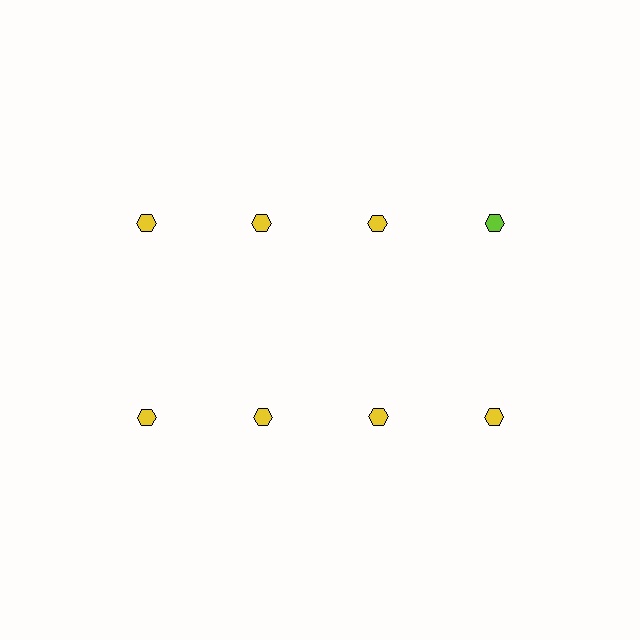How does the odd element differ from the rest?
It has a different color: lime instead of yellow.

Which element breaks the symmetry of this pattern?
The lime hexagon in the top row, second from right column breaks the symmetry. All other shapes are yellow hexagons.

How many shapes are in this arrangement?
There are 8 shapes arranged in a grid pattern.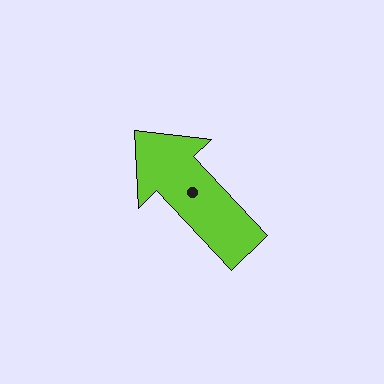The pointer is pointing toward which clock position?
Roughly 11 o'clock.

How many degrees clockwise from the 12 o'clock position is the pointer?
Approximately 317 degrees.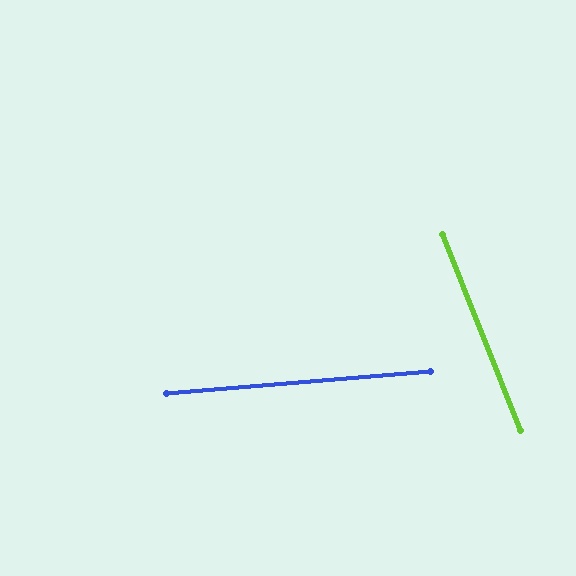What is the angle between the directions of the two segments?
Approximately 73 degrees.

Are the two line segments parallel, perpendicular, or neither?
Neither parallel nor perpendicular — they differ by about 73°.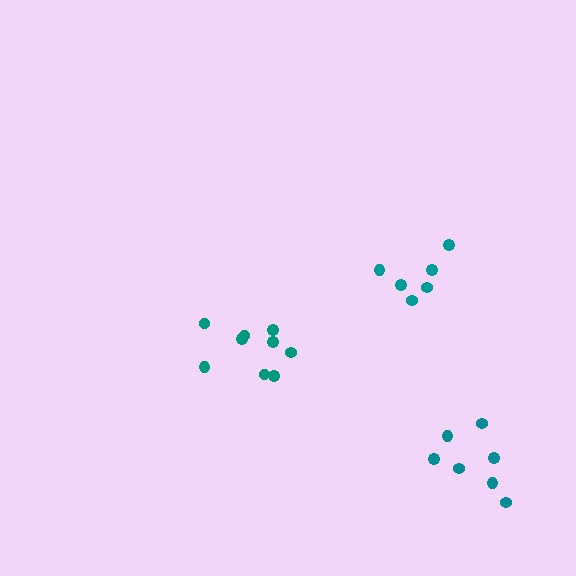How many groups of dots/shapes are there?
There are 3 groups.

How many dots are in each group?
Group 1: 7 dots, Group 2: 6 dots, Group 3: 9 dots (22 total).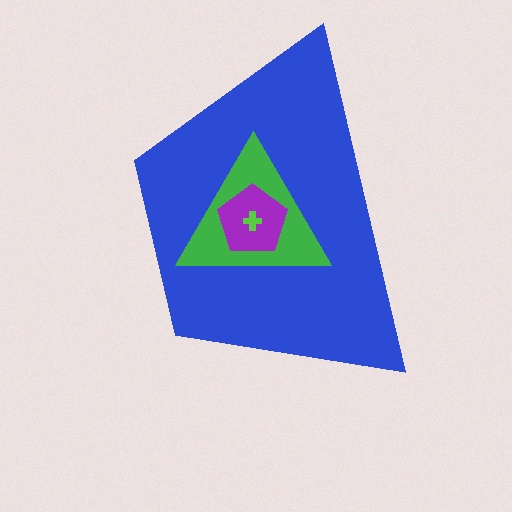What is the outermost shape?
The blue trapezoid.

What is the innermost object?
The lime cross.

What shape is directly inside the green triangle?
The purple pentagon.